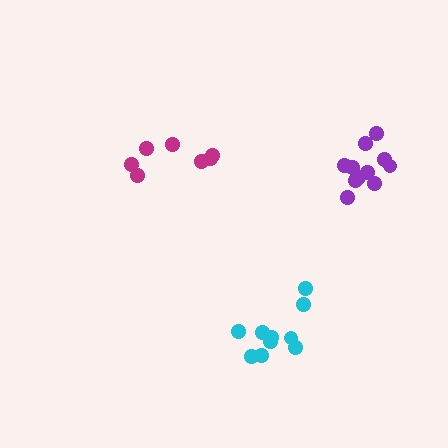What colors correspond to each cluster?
The clusters are colored: purple, magenta, cyan.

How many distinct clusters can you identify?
There are 3 distinct clusters.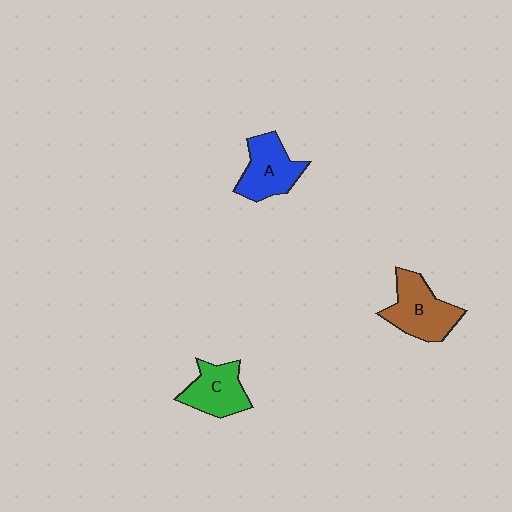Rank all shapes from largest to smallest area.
From largest to smallest: B (brown), A (blue), C (green).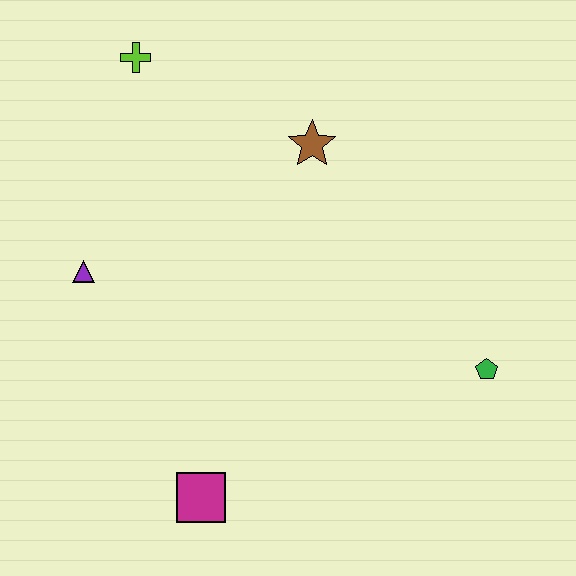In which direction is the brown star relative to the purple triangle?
The brown star is to the right of the purple triangle.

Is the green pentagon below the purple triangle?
Yes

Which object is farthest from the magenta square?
The lime cross is farthest from the magenta square.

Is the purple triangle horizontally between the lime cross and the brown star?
No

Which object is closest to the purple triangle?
The lime cross is closest to the purple triangle.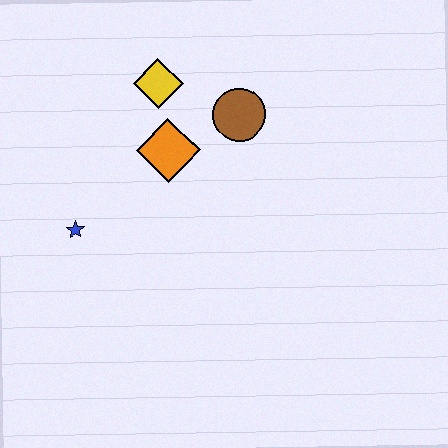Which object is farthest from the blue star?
The brown circle is farthest from the blue star.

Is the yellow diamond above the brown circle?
Yes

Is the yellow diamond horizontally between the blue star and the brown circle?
Yes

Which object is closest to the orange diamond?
The yellow diamond is closest to the orange diamond.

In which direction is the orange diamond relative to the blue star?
The orange diamond is to the right of the blue star.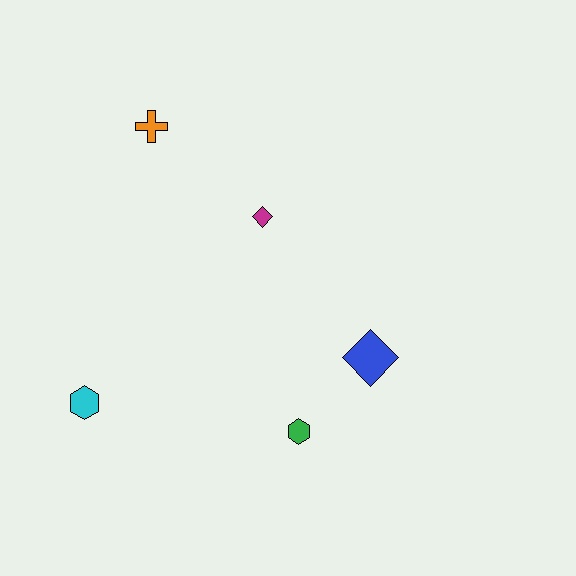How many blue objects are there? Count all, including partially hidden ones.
There is 1 blue object.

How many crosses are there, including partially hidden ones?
There is 1 cross.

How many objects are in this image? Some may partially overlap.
There are 5 objects.